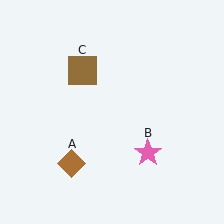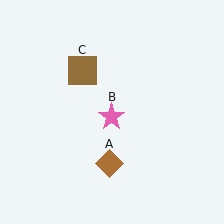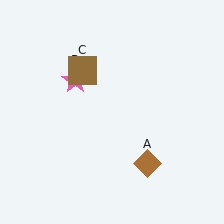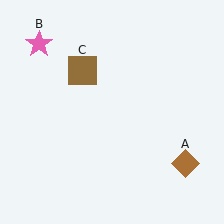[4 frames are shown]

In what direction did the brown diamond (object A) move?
The brown diamond (object A) moved right.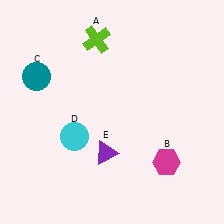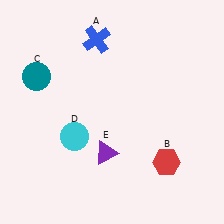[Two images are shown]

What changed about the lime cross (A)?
In Image 1, A is lime. In Image 2, it changed to blue.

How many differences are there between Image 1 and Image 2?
There are 2 differences between the two images.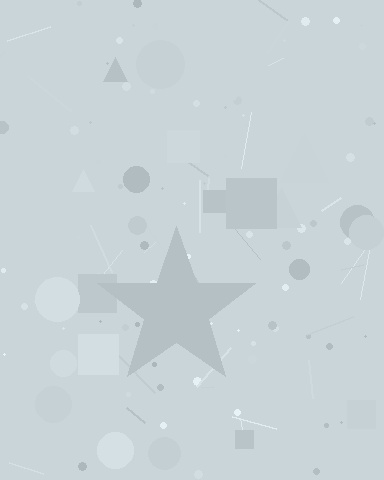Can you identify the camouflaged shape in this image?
The camouflaged shape is a star.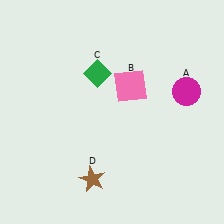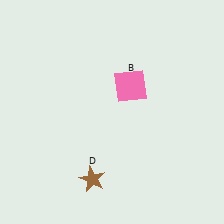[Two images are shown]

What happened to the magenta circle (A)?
The magenta circle (A) was removed in Image 2. It was in the top-right area of Image 1.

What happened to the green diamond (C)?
The green diamond (C) was removed in Image 2. It was in the top-left area of Image 1.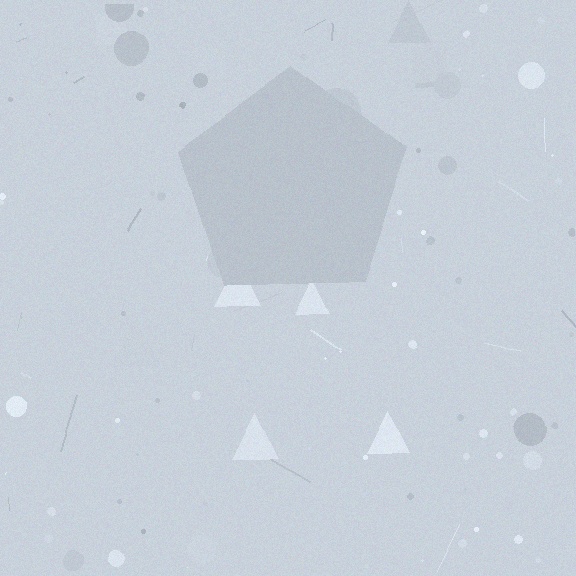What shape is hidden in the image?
A pentagon is hidden in the image.